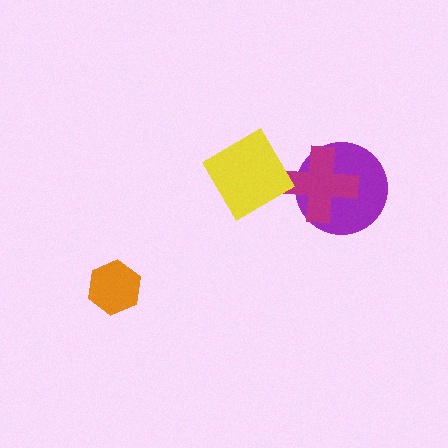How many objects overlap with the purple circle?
1 object overlaps with the purple circle.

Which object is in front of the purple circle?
The magenta cross is in front of the purple circle.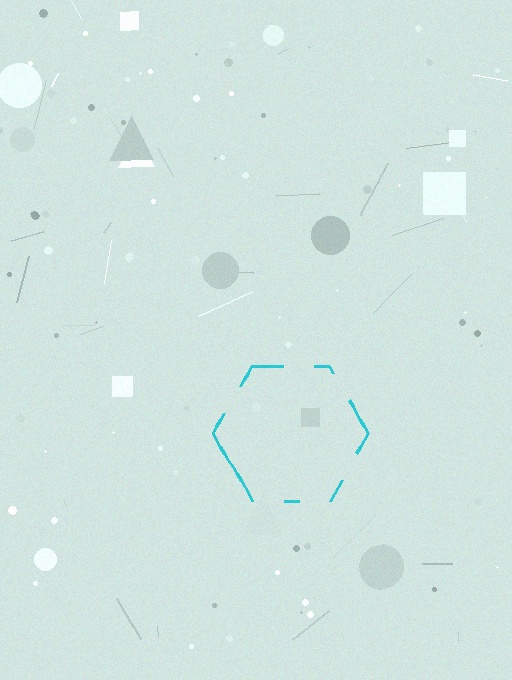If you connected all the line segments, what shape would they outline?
They would outline a hexagon.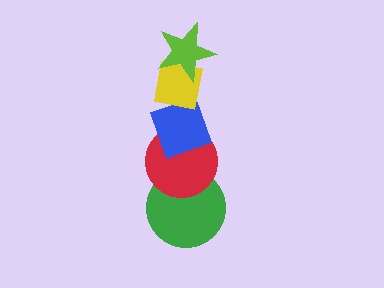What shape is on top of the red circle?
The blue diamond is on top of the red circle.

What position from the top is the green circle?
The green circle is 5th from the top.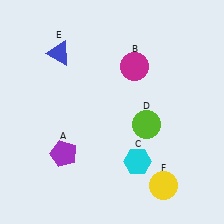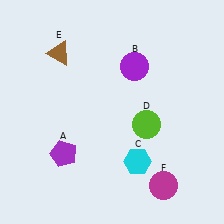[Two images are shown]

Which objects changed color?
B changed from magenta to purple. E changed from blue to brown. F changed from yellow to magenta.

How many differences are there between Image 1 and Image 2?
There are 3 differences between the two images.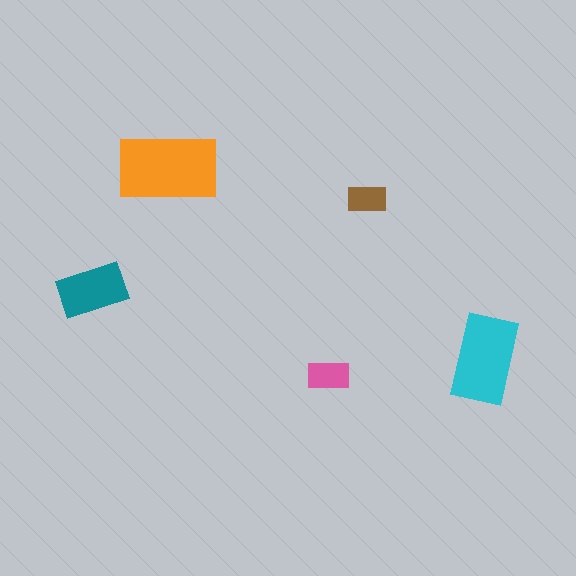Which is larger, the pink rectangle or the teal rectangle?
The teal one.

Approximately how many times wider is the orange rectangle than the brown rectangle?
About 2.5 times wider.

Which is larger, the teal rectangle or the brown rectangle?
The teal one.